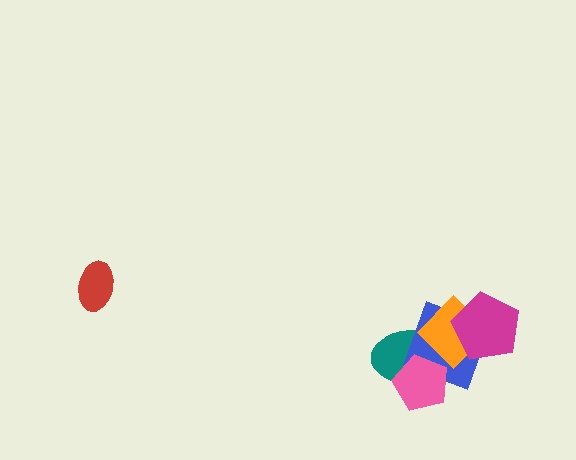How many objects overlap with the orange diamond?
3 objects overlap with the orange diamond.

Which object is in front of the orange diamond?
The magenta pentagon is in front of the orange diamond.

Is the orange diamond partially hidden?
Yes, it is partially covered by another shape.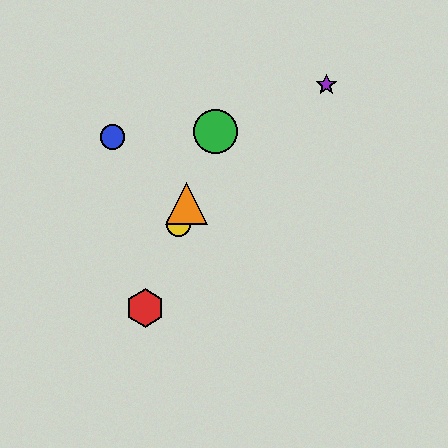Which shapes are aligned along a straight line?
The red hexagon, the green circle, the yellow circle, the orange triangle are aligned along a straight line.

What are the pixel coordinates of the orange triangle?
The orange triangle is at (187, 204).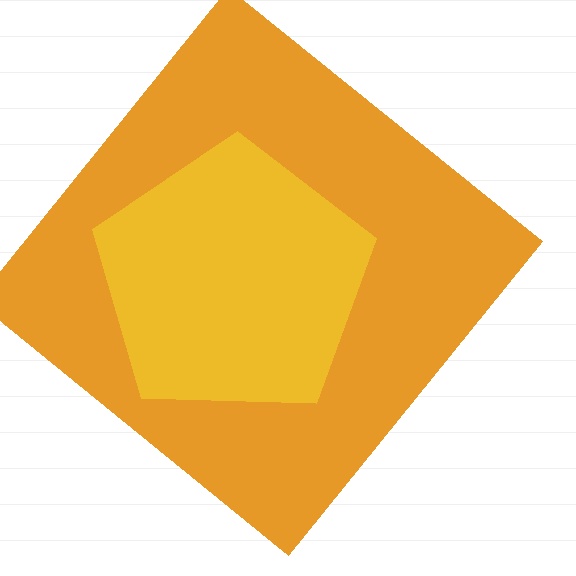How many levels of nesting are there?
2.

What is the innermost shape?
The yellow pentagon.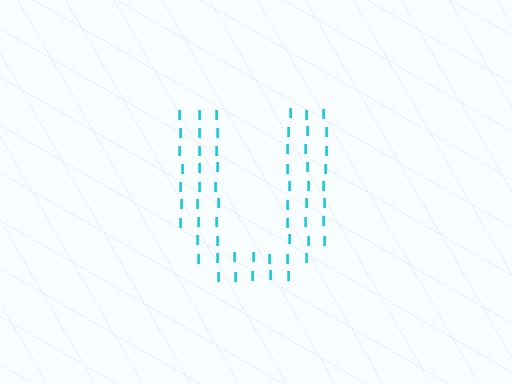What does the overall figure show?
The overall figure shows the letter U.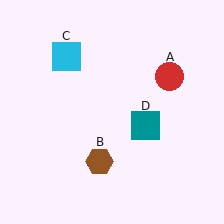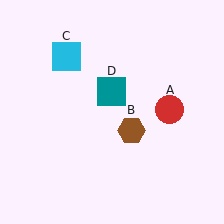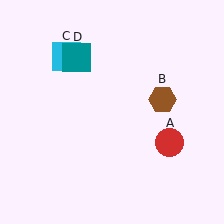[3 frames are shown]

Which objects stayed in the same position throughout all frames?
Cyan square (object C) remained stationary.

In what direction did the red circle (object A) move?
The red circle (object A) moved down.